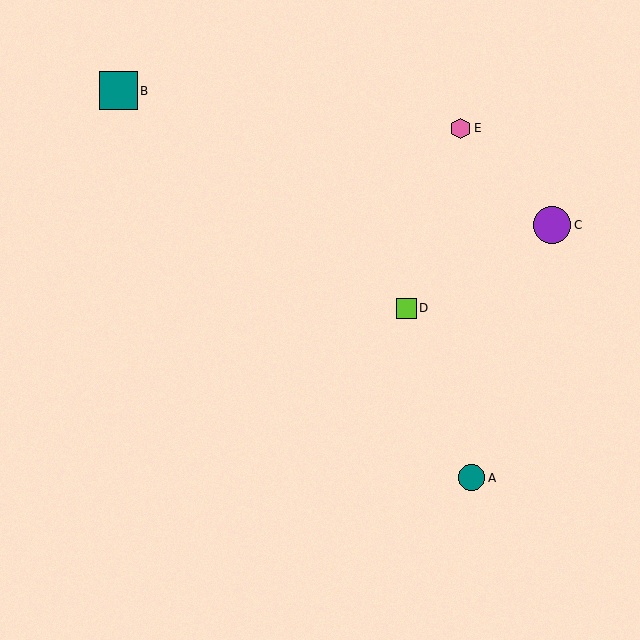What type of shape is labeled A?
Shape A is a teal circle.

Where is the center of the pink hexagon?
The center of the pink hexagon is at (461, 128).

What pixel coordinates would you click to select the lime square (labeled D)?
Click at (406, 308) to select the lime square D.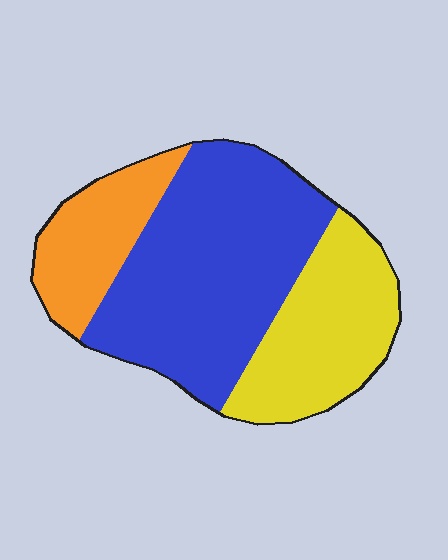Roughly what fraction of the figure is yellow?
Yellow takes up between a quarter and a half of the figure.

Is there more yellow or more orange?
Yellow.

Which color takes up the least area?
Orange, at roughly 20%.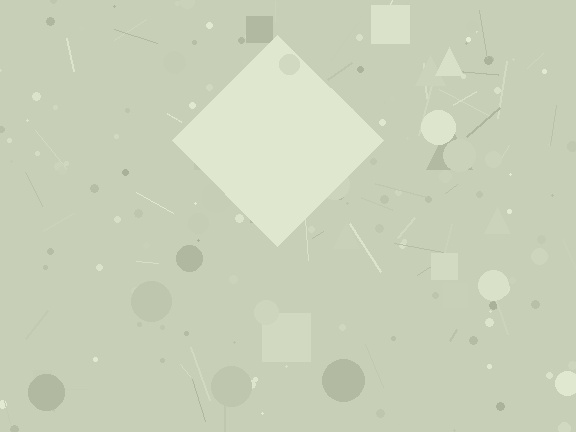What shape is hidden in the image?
A diamond is hidden in the image.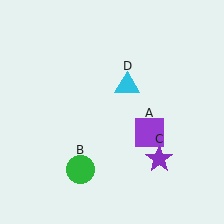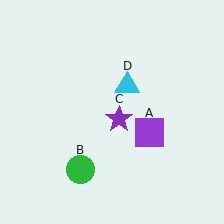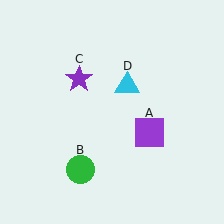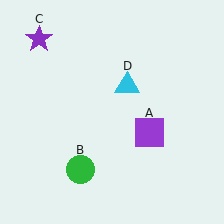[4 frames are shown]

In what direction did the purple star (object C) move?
The purple star (object C) moved up and to the left.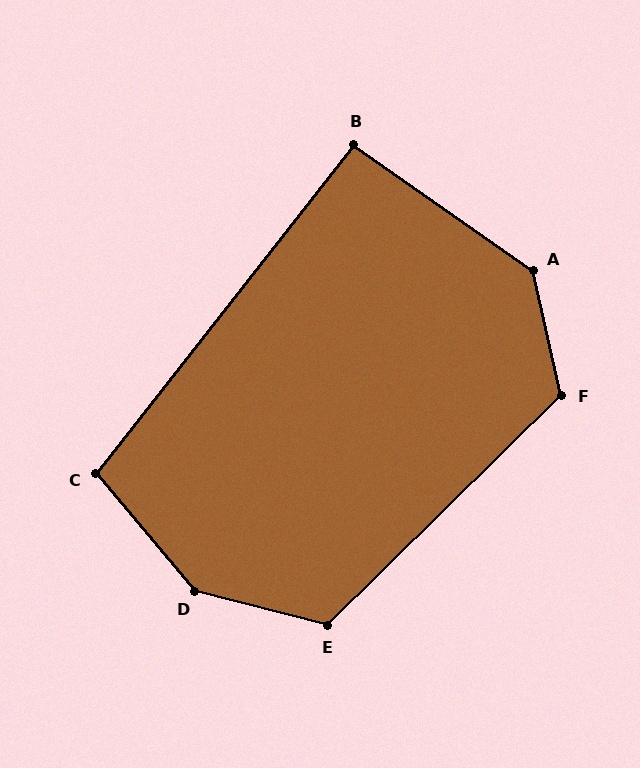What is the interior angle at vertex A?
Approximately 138 degrees (obtuse).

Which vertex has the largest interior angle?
D, at approximately 145 degrees.